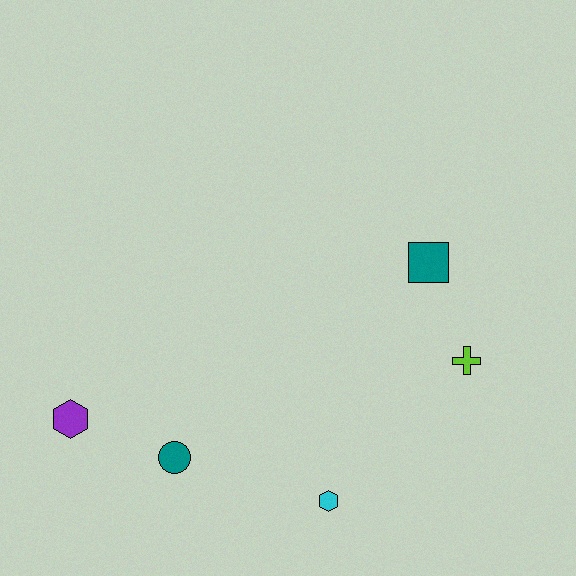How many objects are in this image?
There are 5 objects.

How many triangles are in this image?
There are no triangles.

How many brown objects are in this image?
There are no brown objects.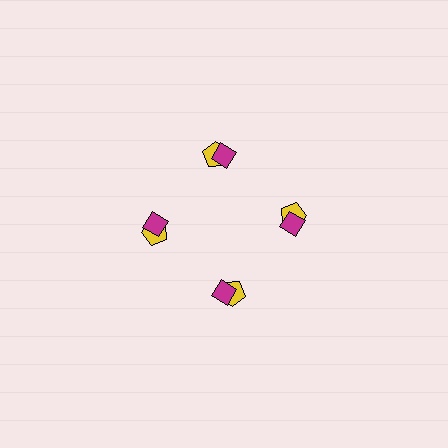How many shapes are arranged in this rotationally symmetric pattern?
There are 8 shapes, arranged in 4 groups of 2.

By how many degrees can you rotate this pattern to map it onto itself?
The pattern maps onto itself every 90 degrees of rotation.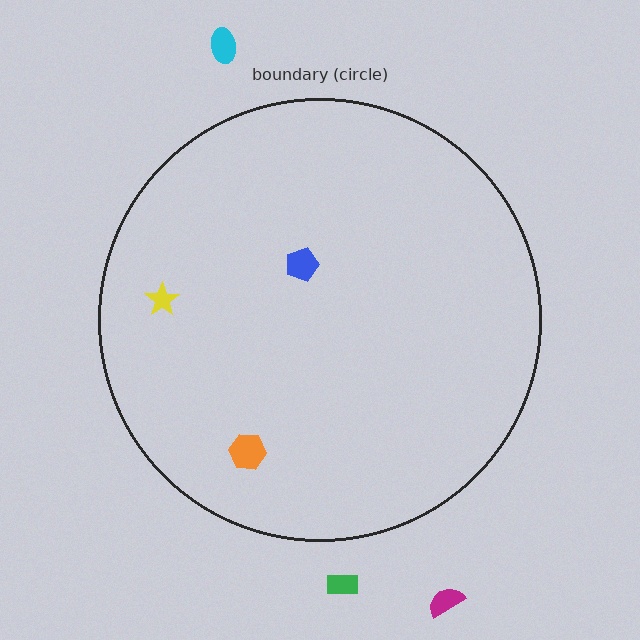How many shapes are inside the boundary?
3 inside, 3 outside.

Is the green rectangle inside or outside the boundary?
Outside.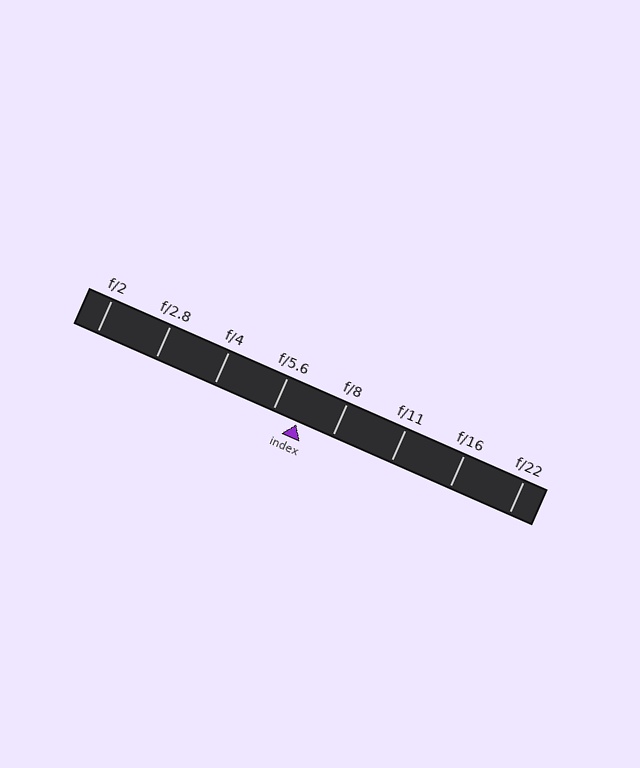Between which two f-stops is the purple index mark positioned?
The index mark is between f/5.6 and f/8.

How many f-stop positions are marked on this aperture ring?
There are 8 f-stop positions marked.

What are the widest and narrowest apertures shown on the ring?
The widest aperture shown is f/2 and the narrowest is f/22.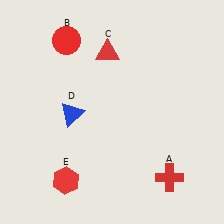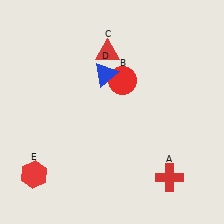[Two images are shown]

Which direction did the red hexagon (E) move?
The red hexagon (E) moved left.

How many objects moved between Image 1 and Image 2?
3 objects moved between the two images.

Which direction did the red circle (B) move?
The red circle (B) moved right.